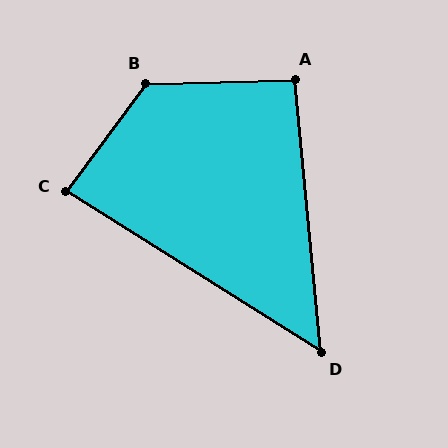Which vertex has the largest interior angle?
B, at approximately 128 degrees.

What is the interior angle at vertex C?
Approximately 86 degrees (approximately right).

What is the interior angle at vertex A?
Approximately 94 degrees (approximately right).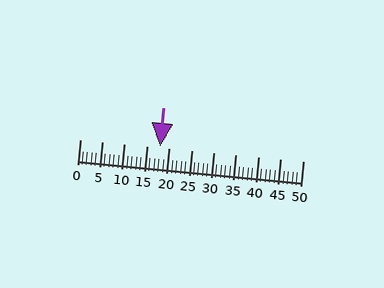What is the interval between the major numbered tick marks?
The major tick marks are spaced 5 units apart.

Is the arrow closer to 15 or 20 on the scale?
The arrow is closer to 20.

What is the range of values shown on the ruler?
The ruler shows values from 0 to 50.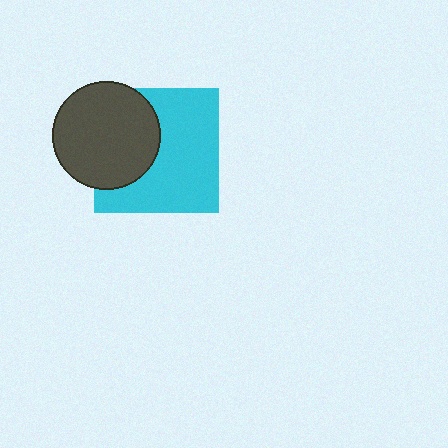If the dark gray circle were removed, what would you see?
You would see the complete cyan square.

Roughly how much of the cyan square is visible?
About half of it is visible (roughly 63%).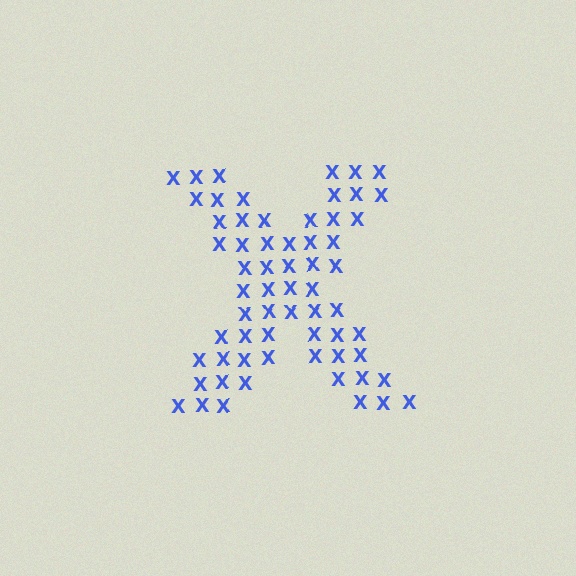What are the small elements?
The small elements are letter X's.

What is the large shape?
The large shape is the letter X.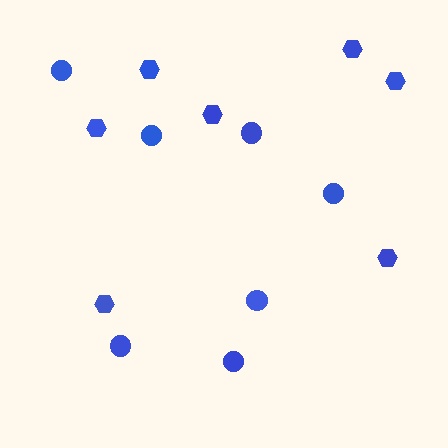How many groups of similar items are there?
There are 2 groups: one group of hexagons (7) and one group of circles (7).